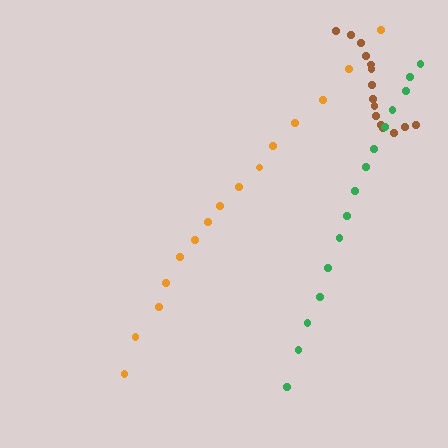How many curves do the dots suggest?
There are 3 distinct paths.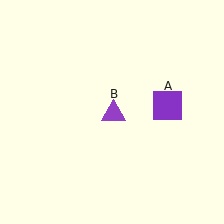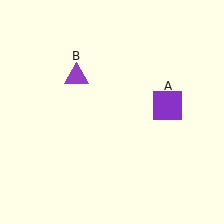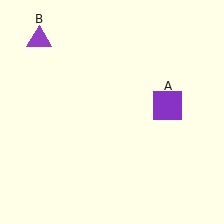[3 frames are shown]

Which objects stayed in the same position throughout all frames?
Purple square (object A) remained stationary.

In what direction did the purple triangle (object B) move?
The purple triangle (object B) moved up and to the left.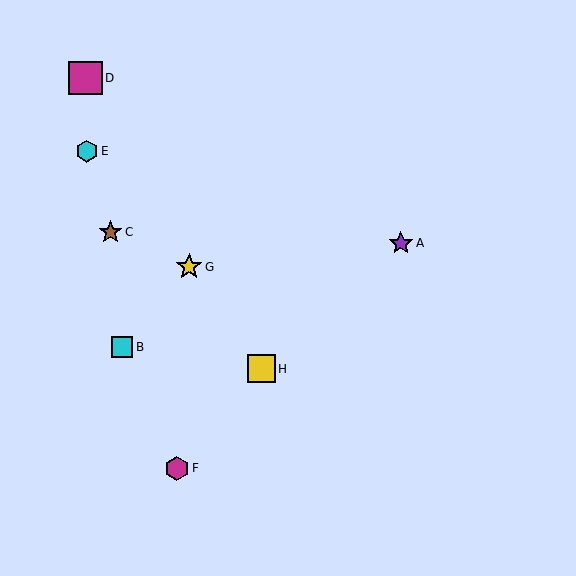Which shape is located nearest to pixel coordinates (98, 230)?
The brown star (labeled C) at (110, 232) is nearest to that location.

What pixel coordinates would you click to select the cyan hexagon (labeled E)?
Click at (87, 151) to select the cyan hexagon E.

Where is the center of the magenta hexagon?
The center of the magenta hexagon is at (177, 468).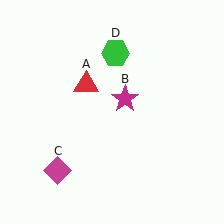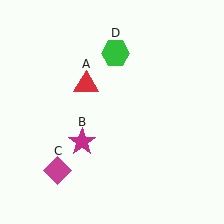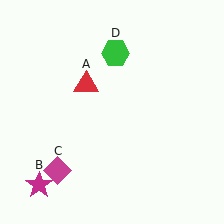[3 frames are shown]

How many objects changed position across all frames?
1 object changed position: magenta star (object B).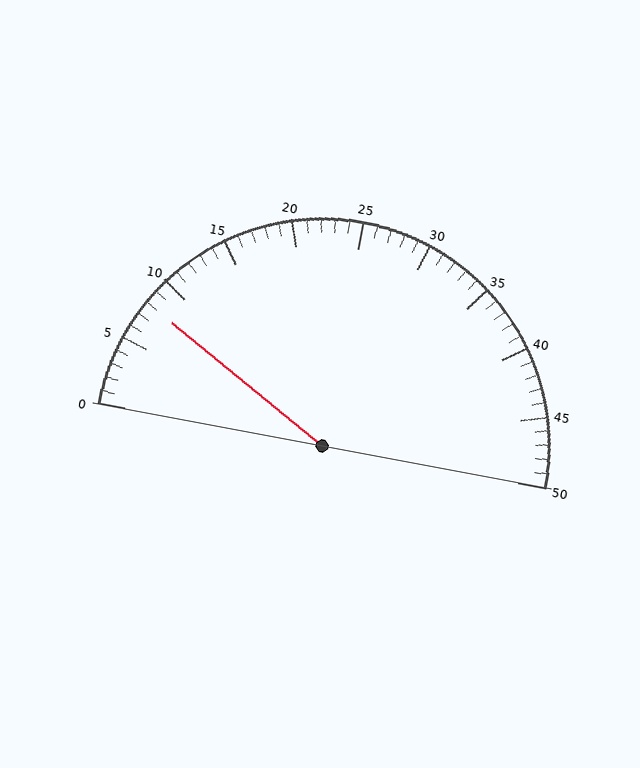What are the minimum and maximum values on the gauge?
The gauge ranges from 0 to 50.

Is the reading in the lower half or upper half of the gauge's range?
The reading is in the lower half of the range (0 to 50).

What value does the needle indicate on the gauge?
The needle indicates approximately 8.